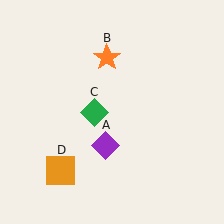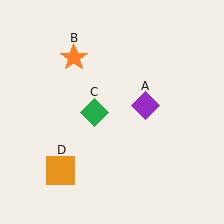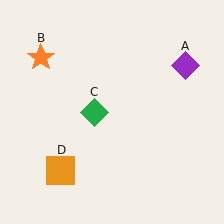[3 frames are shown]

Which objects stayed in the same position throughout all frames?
Green diamond (object C) and orange square (object D) remained stationary.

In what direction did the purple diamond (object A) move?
The purple diamond (object A) moved up and to the right.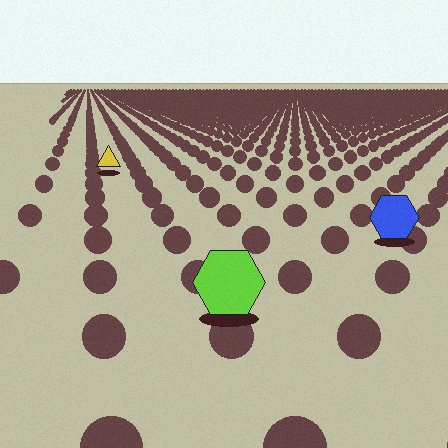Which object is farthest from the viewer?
The yellow triangle is farthest from the viewer. It appears smaller and the ground texture around it is denser.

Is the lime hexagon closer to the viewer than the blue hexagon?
Yes. The lime hexagon is closer — you can tell from the texture gradient: the ground texture is coarser near it.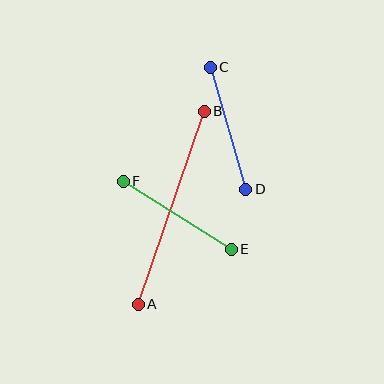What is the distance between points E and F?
The distance is approximately 128 pixels.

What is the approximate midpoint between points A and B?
The midpoint is at approximately (171, 208) pixels.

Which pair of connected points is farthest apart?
Points A and B are farthest apart.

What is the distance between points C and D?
The distance is approximately 128 pixels.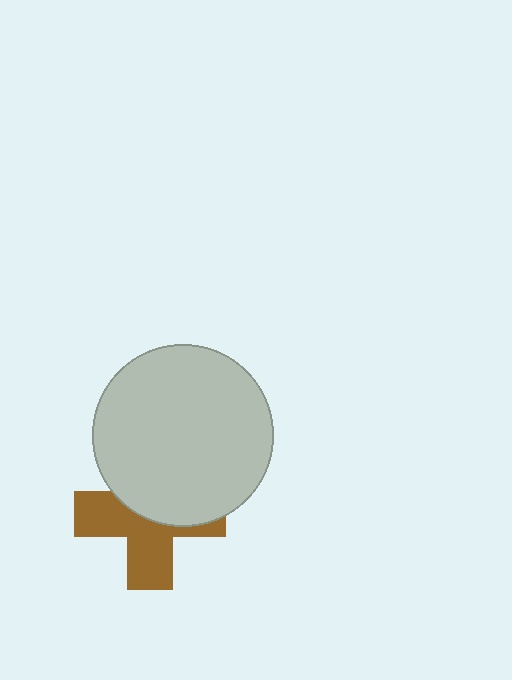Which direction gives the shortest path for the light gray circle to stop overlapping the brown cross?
Moving up gives the shortest separation.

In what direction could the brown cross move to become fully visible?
The brown cross could move down. That would shift it out from behind the light gray circle entirely.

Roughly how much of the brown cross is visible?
About half of it is visible (roughly 53%).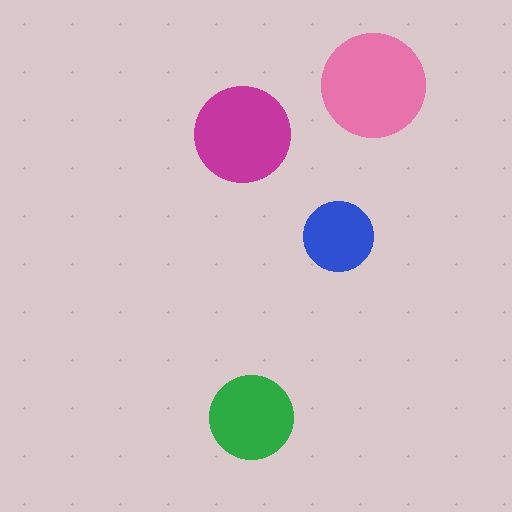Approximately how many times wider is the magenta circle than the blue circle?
About 1.5 times wider.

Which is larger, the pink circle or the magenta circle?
The pink one.